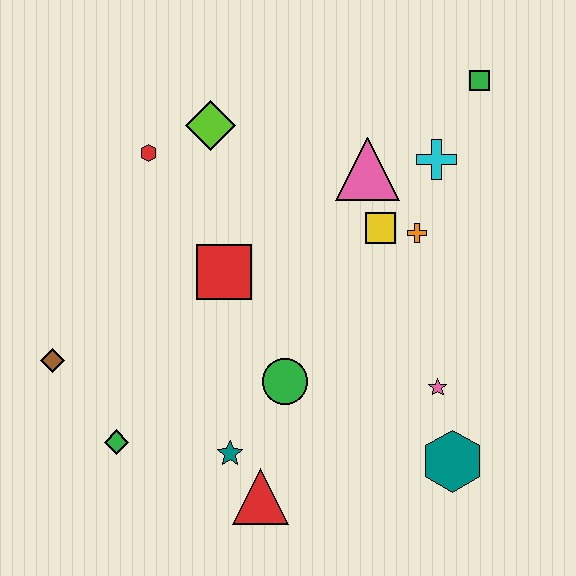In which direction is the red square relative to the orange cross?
The red square is to the left of the orange cross.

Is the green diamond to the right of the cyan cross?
No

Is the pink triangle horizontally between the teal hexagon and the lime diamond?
Yes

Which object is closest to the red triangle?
The teal star is closest to the red triangle.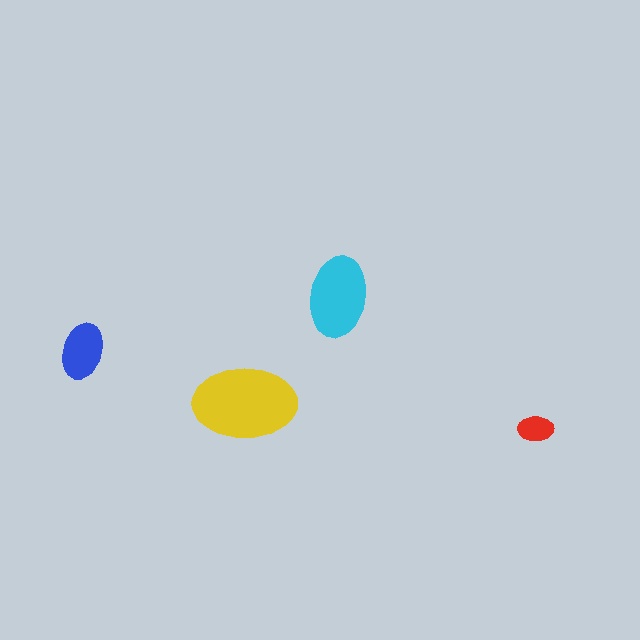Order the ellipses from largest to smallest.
the yellow one, the cyan one, the blue one, the red one.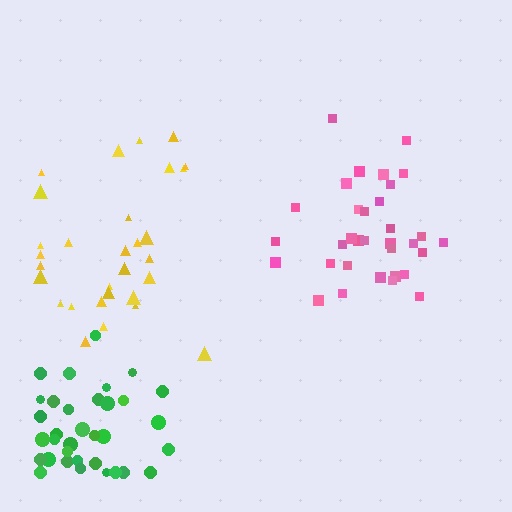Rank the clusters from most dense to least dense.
pink, green, yellow.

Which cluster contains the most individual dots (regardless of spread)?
Green (34).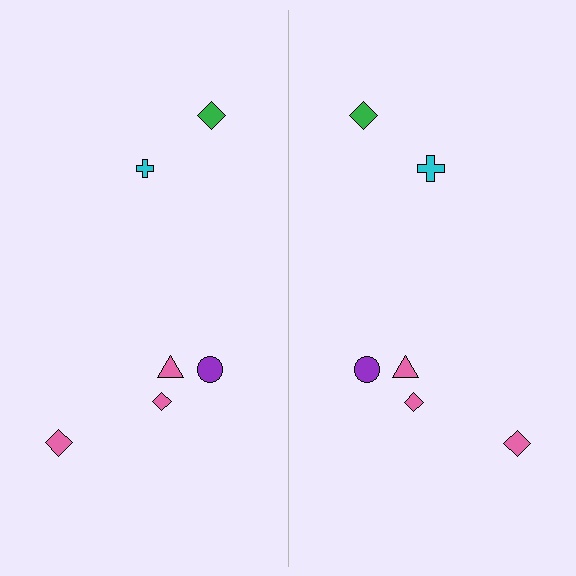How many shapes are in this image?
There are 12 shapes in this image.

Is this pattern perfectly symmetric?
No, the pattern is not perfectly symmetric. The cyan cross on the right side has a different size than its mirror counterpart.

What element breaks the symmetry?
The cyan cross on the right side has a different size than its mirror counterpart.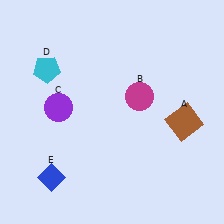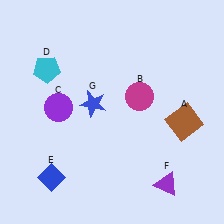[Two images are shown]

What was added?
A purple triangle (F), a blue star (G) were added in Image 2.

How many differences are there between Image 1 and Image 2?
There are 2 differences between the two images.